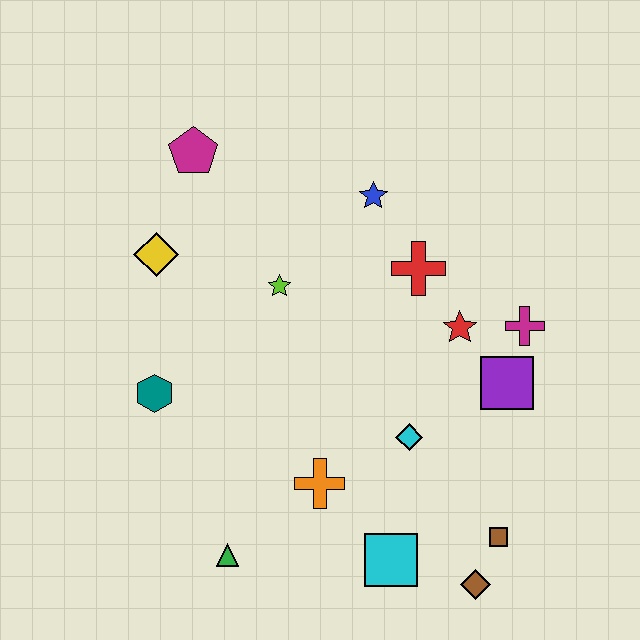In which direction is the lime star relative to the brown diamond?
The lime star is above the brown diamond.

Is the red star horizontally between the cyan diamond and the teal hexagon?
No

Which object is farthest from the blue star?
The brown diamond is farthest from the blue star.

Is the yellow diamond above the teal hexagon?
Yes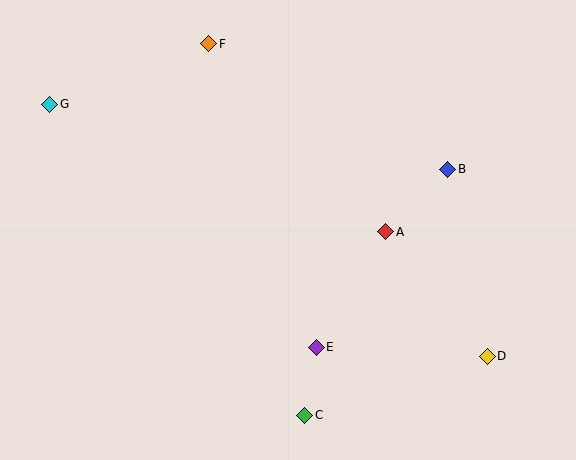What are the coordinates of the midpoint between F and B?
The midpoint between F and B is at (328, 107).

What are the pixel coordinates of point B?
Point B is at (448, 169).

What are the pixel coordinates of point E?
Point E is at (316, 347).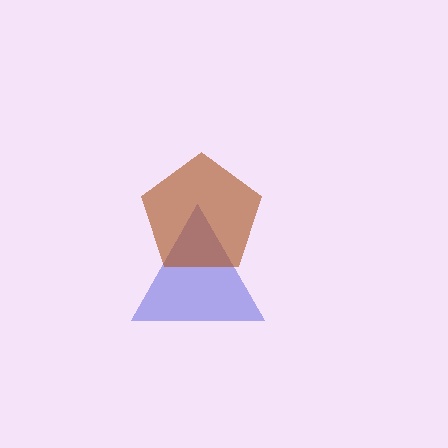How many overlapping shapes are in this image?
There are 2 overlapping shapes in the image.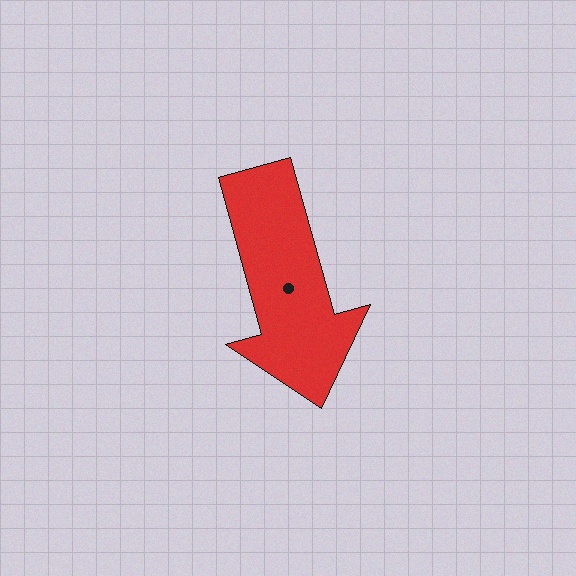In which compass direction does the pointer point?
South.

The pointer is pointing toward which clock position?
Roughly 5 o'clock.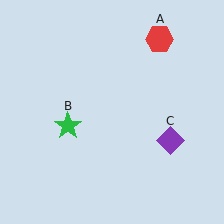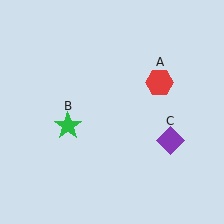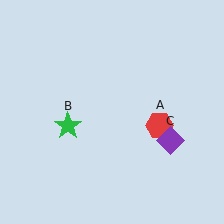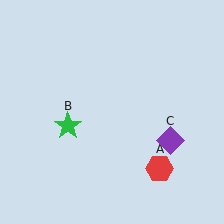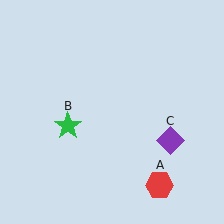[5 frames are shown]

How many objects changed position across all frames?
1 object changed position: red hexagon (object A).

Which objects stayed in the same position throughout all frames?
Green star (object B) and purple diamond (object C) remained stationary.